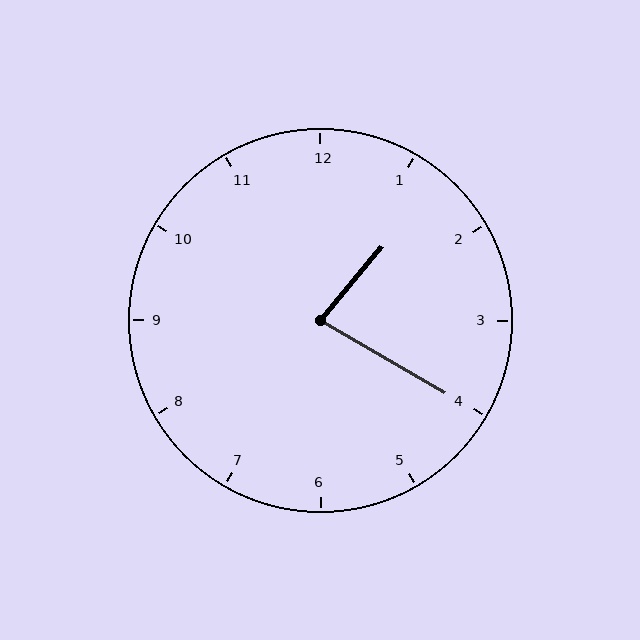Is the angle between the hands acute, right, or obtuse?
It is acute.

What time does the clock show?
1:20.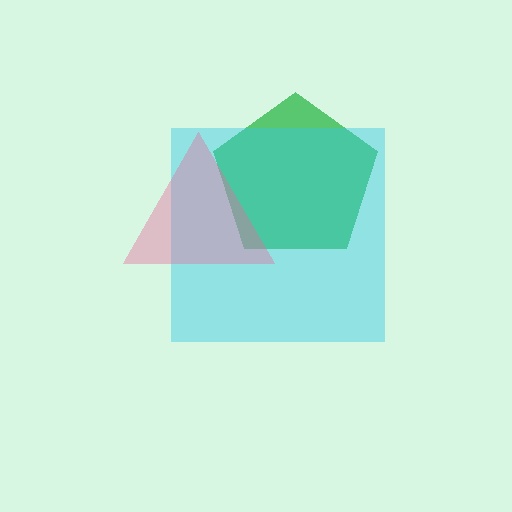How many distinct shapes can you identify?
There are 3 distinct shapes: a green pentagon, a cyan square, a pink triangle.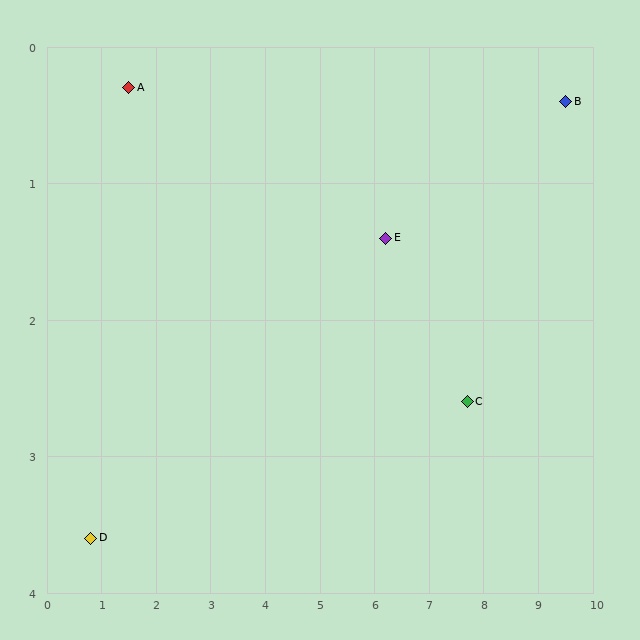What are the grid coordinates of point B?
Point B is at approximately (9.5, 0.4).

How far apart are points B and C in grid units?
Points B and C are about 2.8 grid units apart.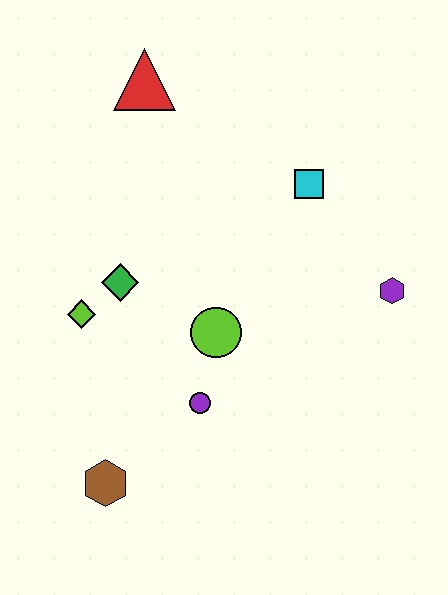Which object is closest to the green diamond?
The lime diamond is closest to the green diamond.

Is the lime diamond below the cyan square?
Yes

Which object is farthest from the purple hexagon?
The brown hexagon is farthest from the purple hexagon.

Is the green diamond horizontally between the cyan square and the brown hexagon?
Yes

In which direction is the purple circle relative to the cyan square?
The purple circle is below the cyan square.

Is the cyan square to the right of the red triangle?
Yes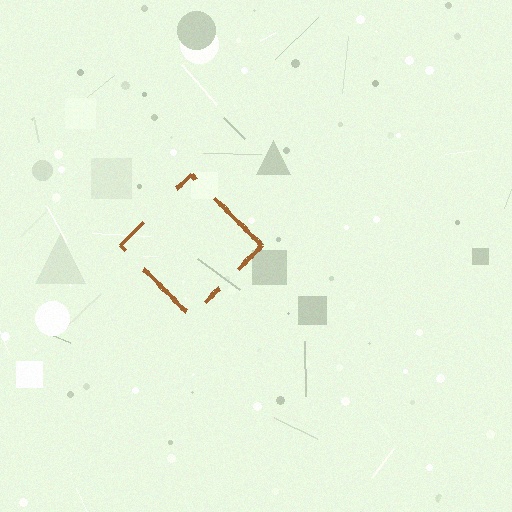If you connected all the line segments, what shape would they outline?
They would outline a diamond.